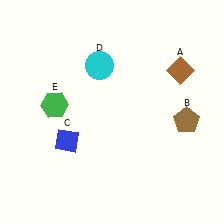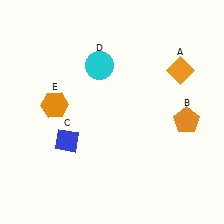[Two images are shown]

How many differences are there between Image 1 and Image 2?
There are 3 differences between the two images.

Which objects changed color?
A changed from brown to orange. B changed from brown to orange. E changed from green to orange.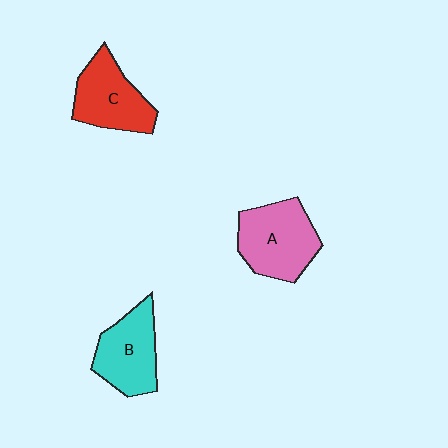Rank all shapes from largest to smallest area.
From largest to smallest: A (pink), C (red), B (cyan).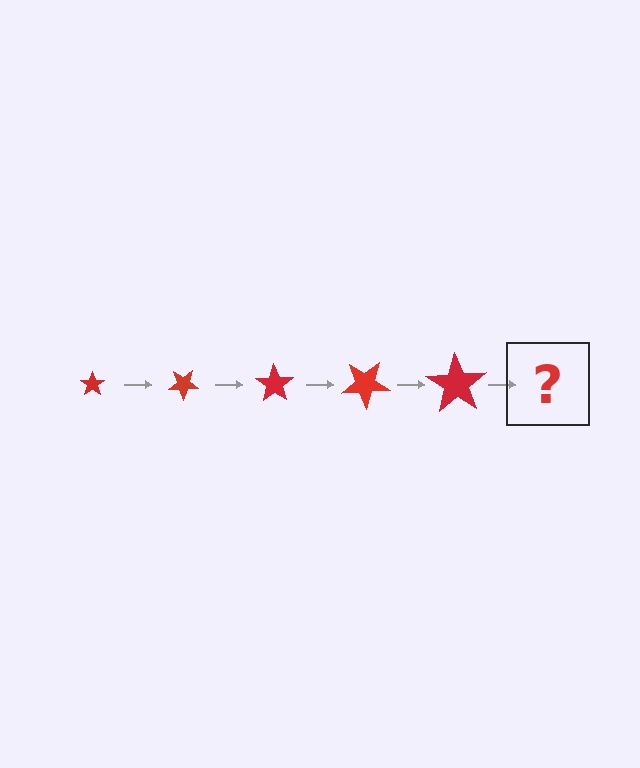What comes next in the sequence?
The next element should be a star, larger than the previous one and rotated 175 degrees from the start.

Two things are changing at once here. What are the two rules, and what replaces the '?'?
The two rules are that the star grows larger each step and it rotates 35 degrees each step. The '?' should be a star, larger than the previous one and rotated 175 degrees from the start.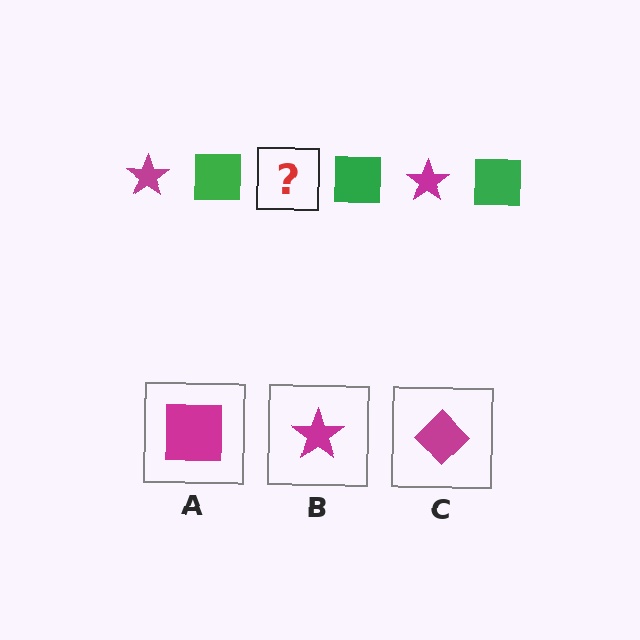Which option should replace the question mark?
Option B.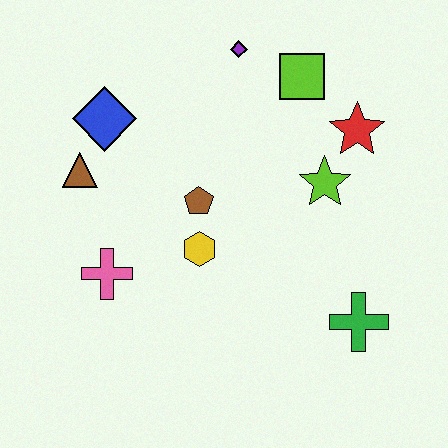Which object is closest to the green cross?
The lime star is closest to the green cross.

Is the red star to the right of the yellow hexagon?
Yes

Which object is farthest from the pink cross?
The red star is farthest from the pink cross.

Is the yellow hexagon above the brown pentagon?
No